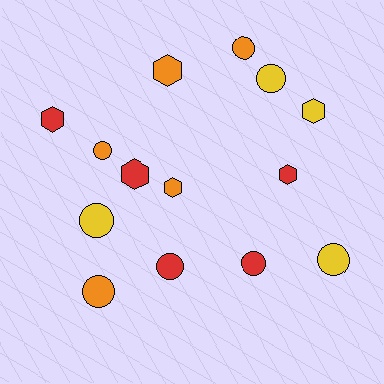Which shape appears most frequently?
Circle, with 8 objects.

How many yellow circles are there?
There are 3 yellow circles.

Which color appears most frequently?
Orange, with 5 objects.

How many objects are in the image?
There are 14 objects.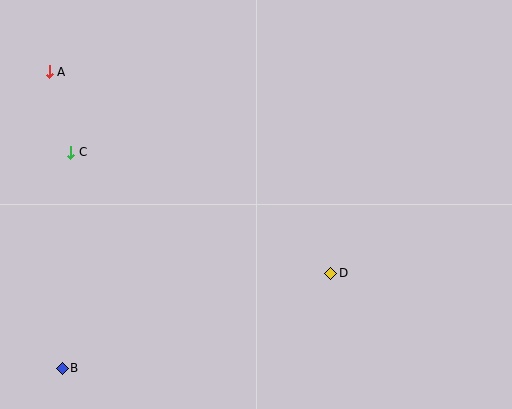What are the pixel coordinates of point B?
Point B is at (62, 368).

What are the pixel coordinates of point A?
Point A is at (49, 72).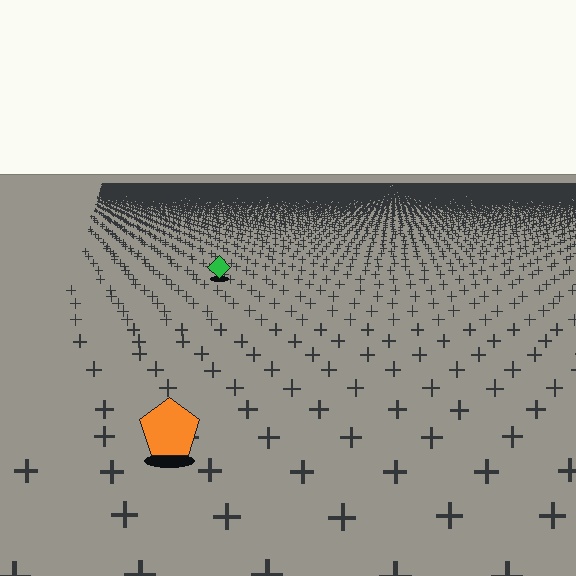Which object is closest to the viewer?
The orange pentagon is closest. The texture marks near it are larger and more spread out.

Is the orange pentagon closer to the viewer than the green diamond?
Yes. The orange pentagon is closer — you can tell from the texture gradient: the ground texture is coarser near it.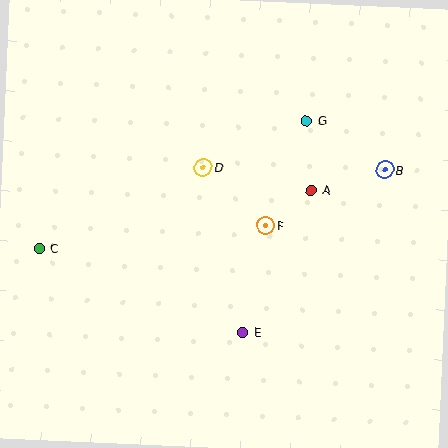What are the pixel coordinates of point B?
Point B is at (385, 170).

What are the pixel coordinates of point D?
Point D is at (203, 167).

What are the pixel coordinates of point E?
Point E is at (243, 332).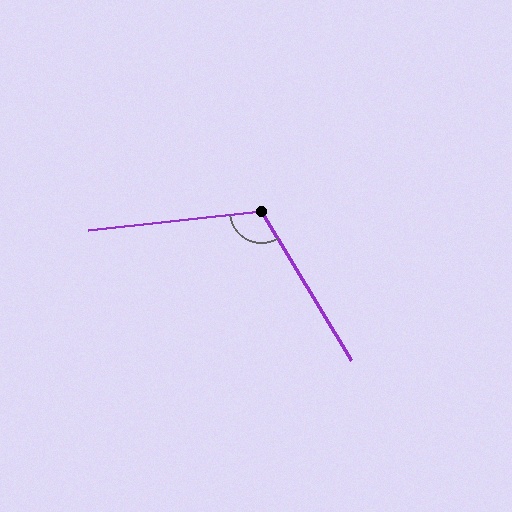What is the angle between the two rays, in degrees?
Approximately 115 degrees.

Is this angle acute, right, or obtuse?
It is obtuse.